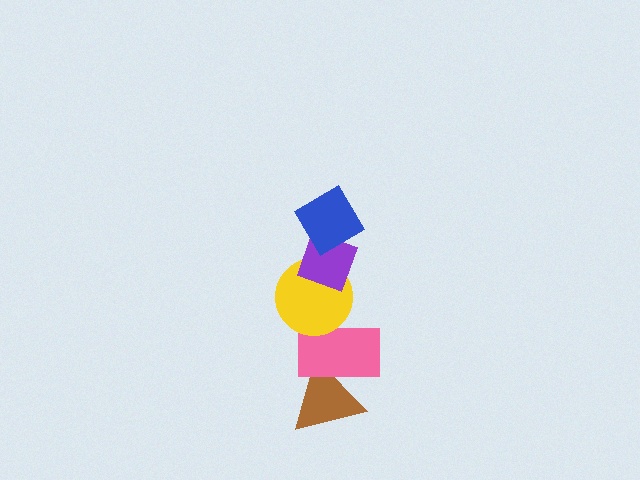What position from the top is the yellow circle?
The yellow circle is 3rd from the top.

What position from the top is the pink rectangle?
The pink rectangle is 4th from the top.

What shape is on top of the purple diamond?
The blue diamond is on top of the purple diamond.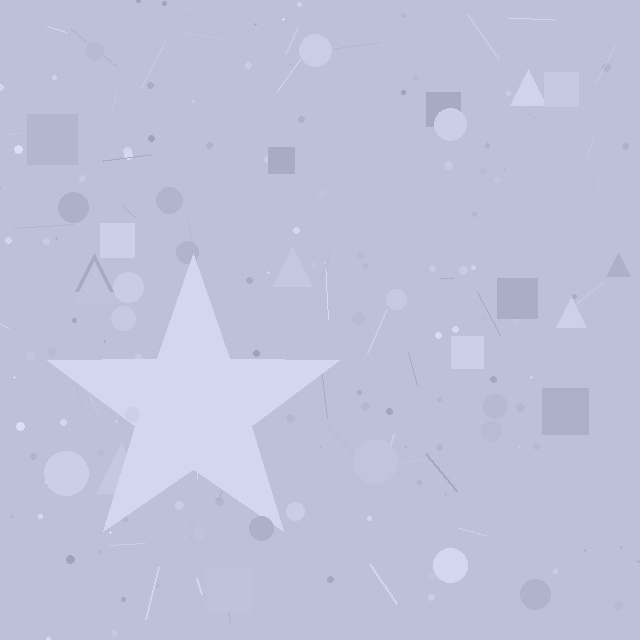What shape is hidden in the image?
A star is hidden in the image.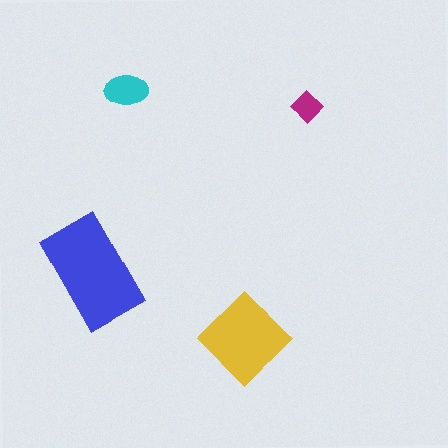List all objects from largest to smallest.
The blue rectangle, the yellow diamond, the cyan ellipse, the magenta diamond.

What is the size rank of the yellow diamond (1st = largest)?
2nd.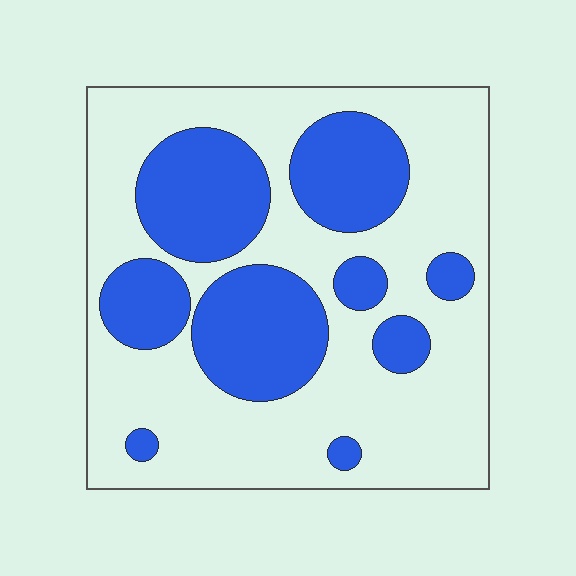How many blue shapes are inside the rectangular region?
9.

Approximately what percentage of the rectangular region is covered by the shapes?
Approximately 35%.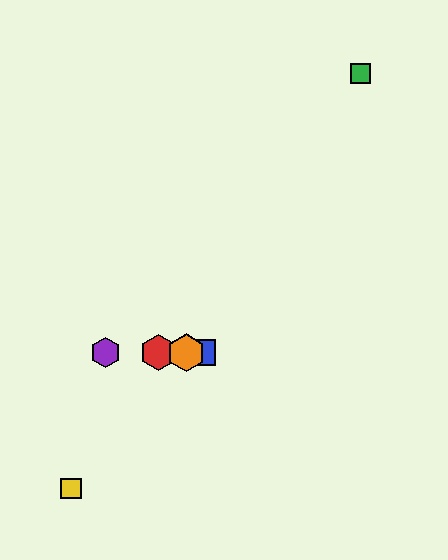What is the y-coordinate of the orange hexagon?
The orange hexagon is at y≈353.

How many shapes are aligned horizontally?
4 shapes (the red hexagon, the blue square, the purple hexagon, the orange hexagon) are aligned horizontally.